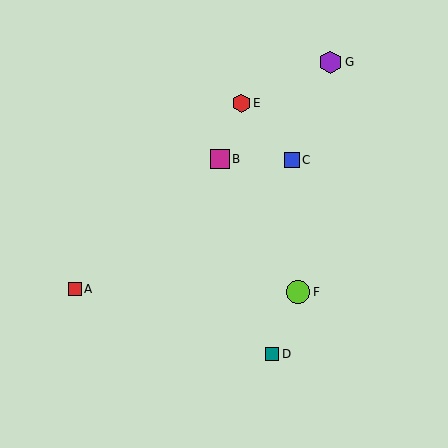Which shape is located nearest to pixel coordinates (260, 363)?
The teal square (labeled D) at (272, 354) is nearest to that location.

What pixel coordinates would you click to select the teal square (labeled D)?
Click at (272, 354) to select the teal square D.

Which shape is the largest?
The lime circle (labeled F) is the largest.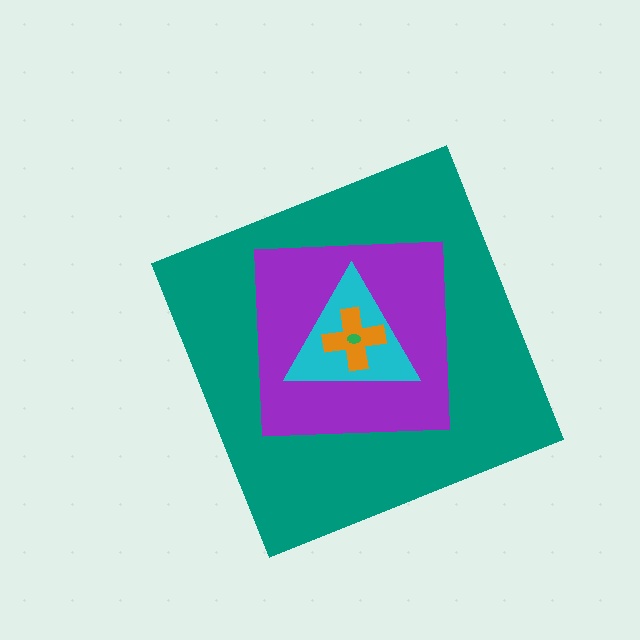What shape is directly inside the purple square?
The cyan triangle.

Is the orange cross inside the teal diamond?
Yes.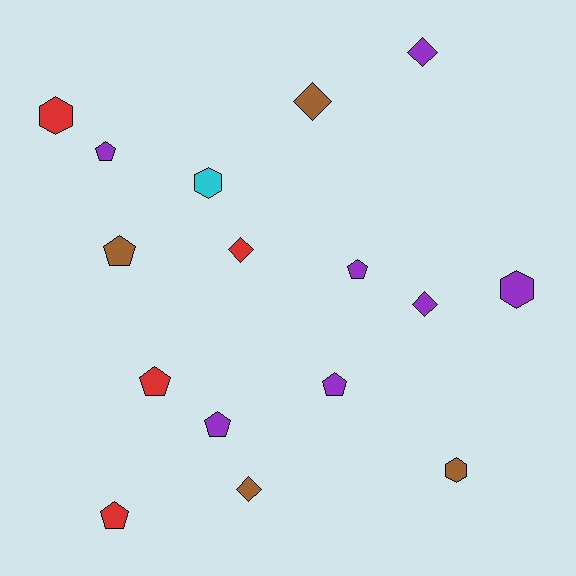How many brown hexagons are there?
There is 1 brown hexagon.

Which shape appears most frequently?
Pentagon, with 7 objects.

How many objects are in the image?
There are 16 objects.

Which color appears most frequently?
Purple, with 7 objects.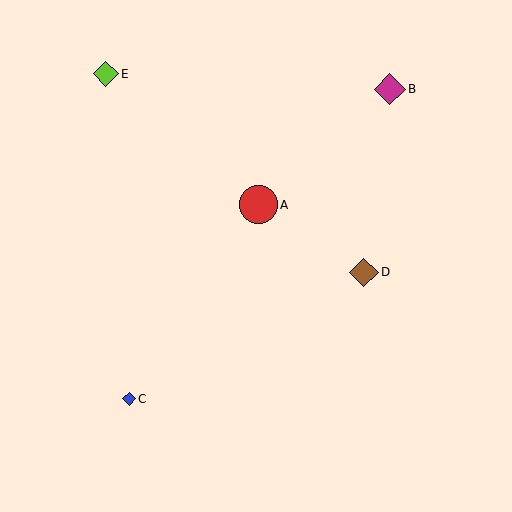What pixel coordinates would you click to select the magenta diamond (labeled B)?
Click at (390, 89) to select the magenta diamond B.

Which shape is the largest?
The red circle (labeled A) is the largest.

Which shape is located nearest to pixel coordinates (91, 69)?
The lime diamond (labeled E) at (106, 74) is nearest to that location.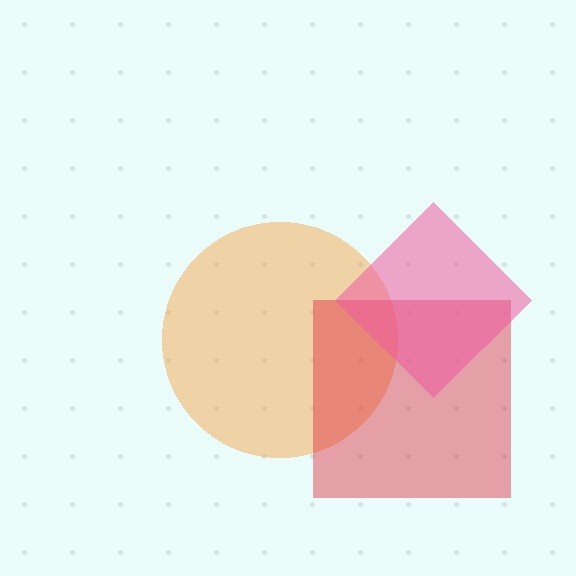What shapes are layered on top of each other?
The layered shapes are: an orange circle, a red square, a pink diamond.